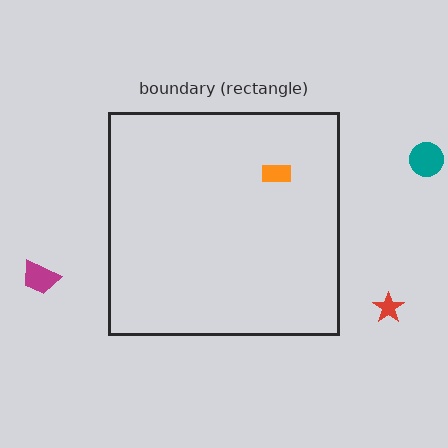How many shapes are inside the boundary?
1 inside, 3 outside.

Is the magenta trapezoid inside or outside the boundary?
Outside.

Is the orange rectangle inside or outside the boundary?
Inside.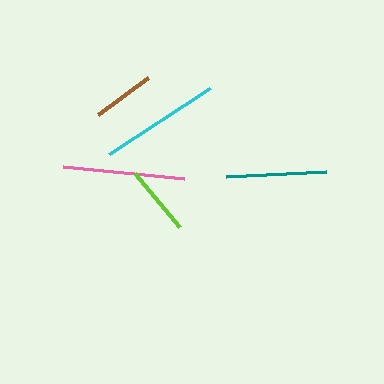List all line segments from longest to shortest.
From longest to shortest: pink, cyan, teal, lime, brown.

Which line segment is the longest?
The pink line is the longest at approximately 122 pixels.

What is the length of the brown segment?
The brown segment is approximately 62 pixels long.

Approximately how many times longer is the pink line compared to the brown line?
The pink line is approximately 2.0 times the length of the brown line.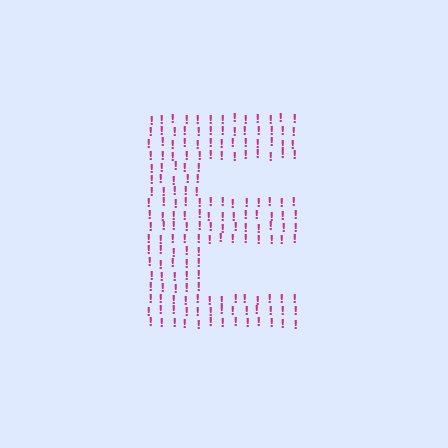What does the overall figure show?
The overall figure shows the letter E.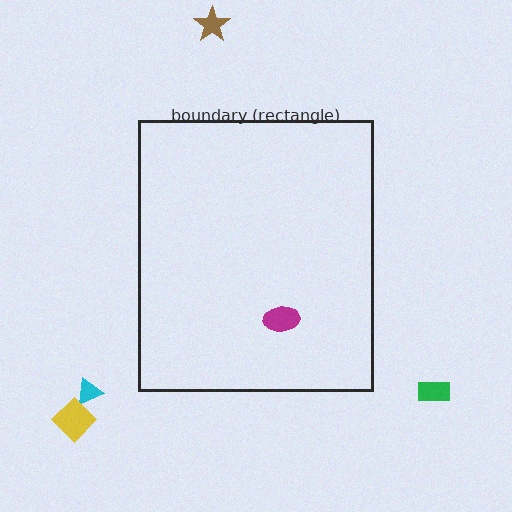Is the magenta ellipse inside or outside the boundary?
Inside.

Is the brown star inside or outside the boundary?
Outside.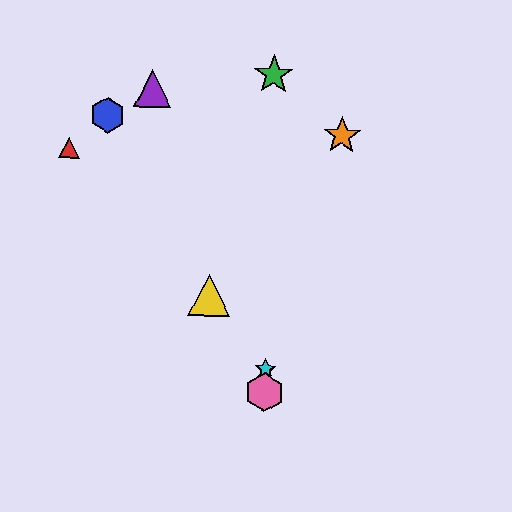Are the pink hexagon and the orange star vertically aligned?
No, the pink hexagon is at x≈265 and the orange star is at x≈342.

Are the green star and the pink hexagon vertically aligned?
Yes, both are at x≈274.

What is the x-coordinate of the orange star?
The orange star is at x≈342.